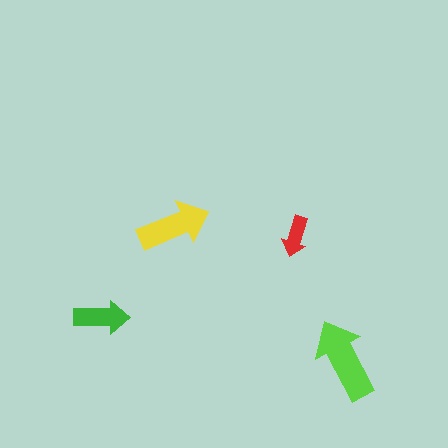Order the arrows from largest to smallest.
the lime one, the yellow one, the green one, the red one.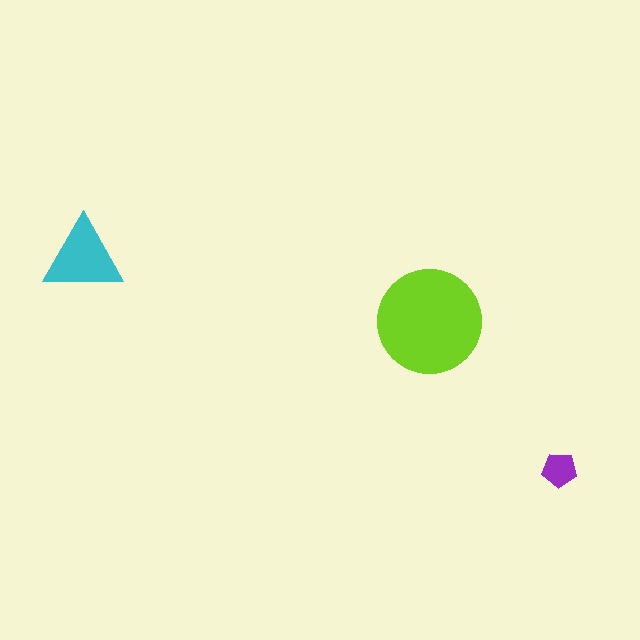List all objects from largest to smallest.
The lime circle, the cyan triangle, the purple pentagon.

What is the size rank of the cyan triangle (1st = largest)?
2nd.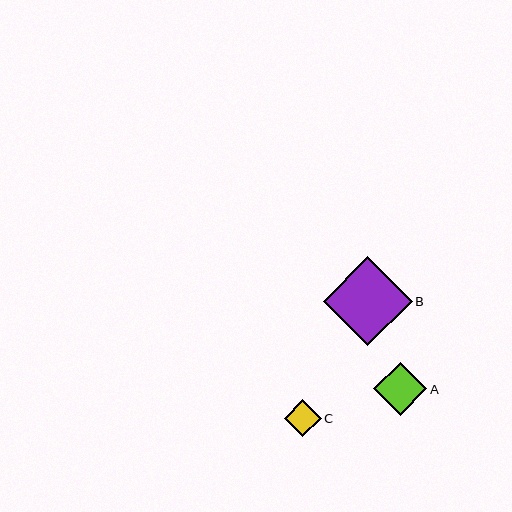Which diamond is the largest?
Diamond B is the largest with a size of approximately 89 pixels.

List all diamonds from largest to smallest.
From largest to smallest: B, A, C.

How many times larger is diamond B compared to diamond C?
Diamond B is approximately 2.5 times the size of diamond C.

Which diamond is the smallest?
Diamond C is the smallest with a size of approximately 36 pixels.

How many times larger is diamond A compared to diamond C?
Diamond A is approximately 1.5 times the size of diamond C.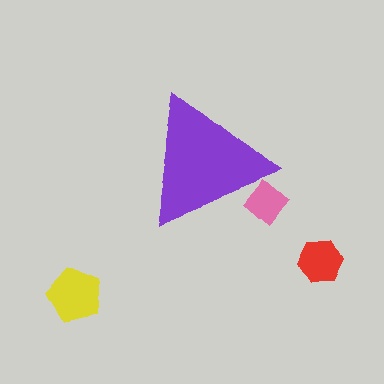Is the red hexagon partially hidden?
No, the red hexagon is fully visible.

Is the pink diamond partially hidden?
Yes, the pink diamond is partially hidden behind the purple triangle.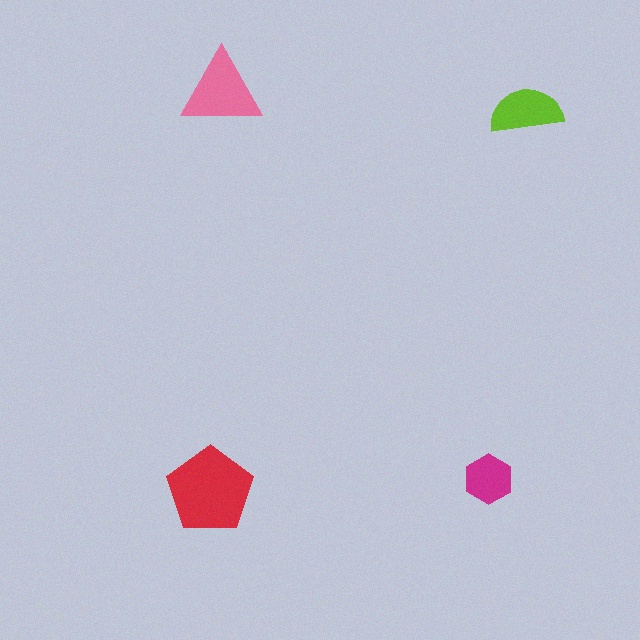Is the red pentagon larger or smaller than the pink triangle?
Larger.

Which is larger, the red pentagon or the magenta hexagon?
The red pentagon.